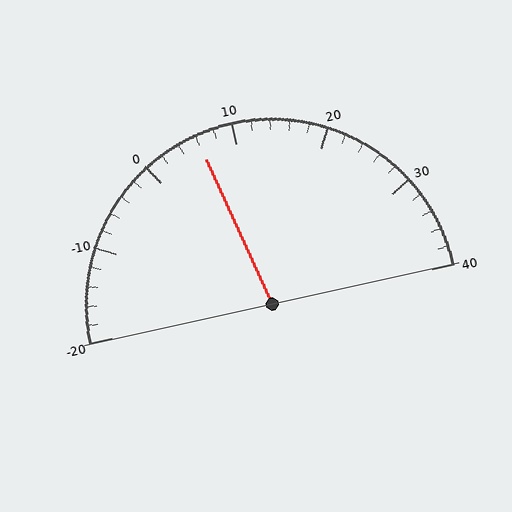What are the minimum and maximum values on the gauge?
The gauge ranges from -20 to 40.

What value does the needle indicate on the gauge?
The needle indicates approximately 6.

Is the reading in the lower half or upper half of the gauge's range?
The reading is in the lower half of the range (-20 to 40).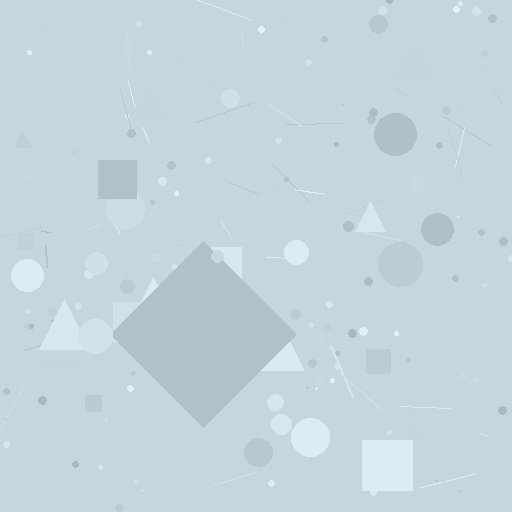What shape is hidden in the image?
A diamond is hidden in the image.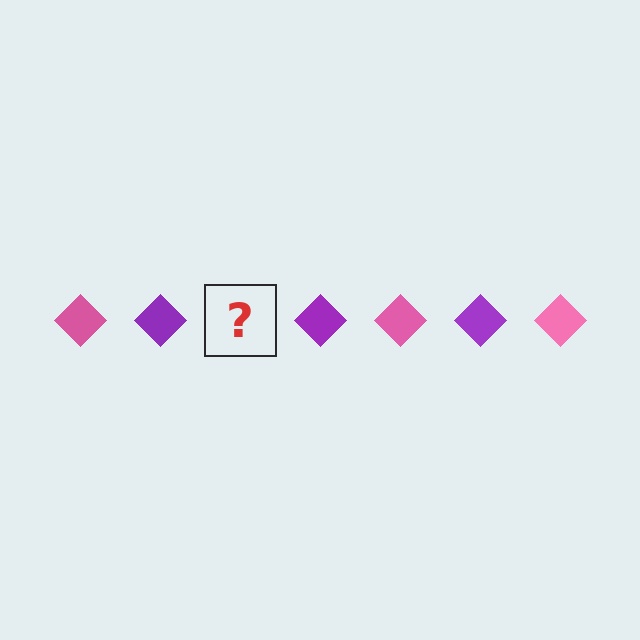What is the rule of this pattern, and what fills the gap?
The rule is that the pattern cycles through pink, purple diamonds. The gap should be filled with a pink diamond.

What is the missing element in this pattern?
The missing element is a pink diamond.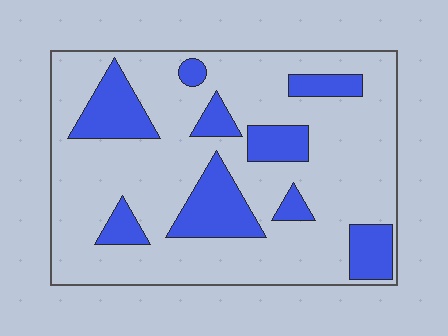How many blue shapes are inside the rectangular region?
9.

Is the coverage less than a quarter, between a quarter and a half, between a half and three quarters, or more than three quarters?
Less than a quarter.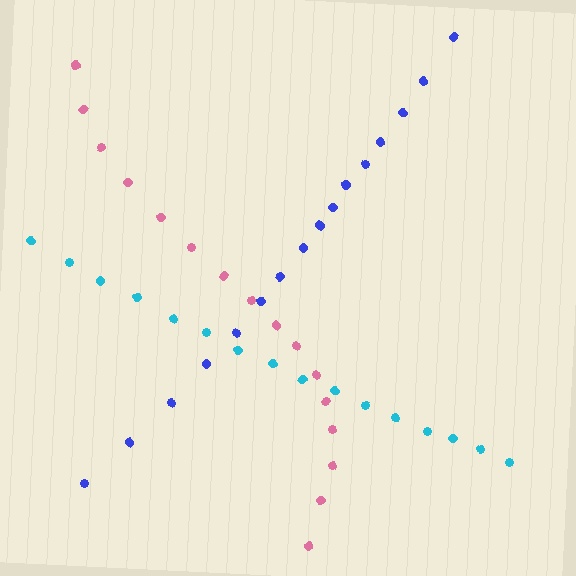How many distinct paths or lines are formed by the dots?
There are 3 distinct paths.